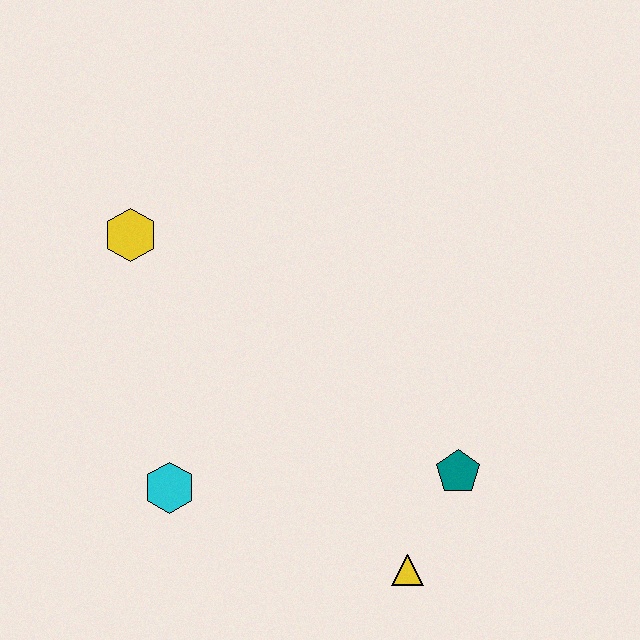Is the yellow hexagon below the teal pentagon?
No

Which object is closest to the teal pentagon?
The yellow triangle is closest to the teal pentagon.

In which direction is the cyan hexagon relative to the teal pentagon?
The cyan hexagon is to the left of the teal pentagon.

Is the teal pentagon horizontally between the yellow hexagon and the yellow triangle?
No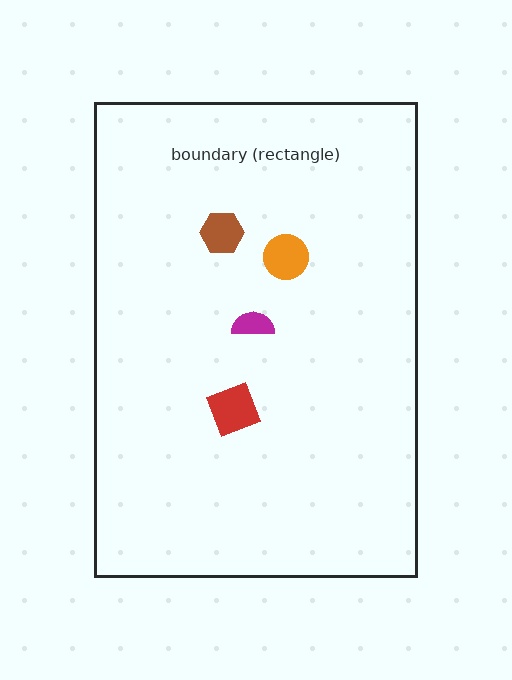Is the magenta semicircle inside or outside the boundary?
Inside.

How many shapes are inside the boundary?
4 inside, 0 outside.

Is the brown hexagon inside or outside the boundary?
Inside.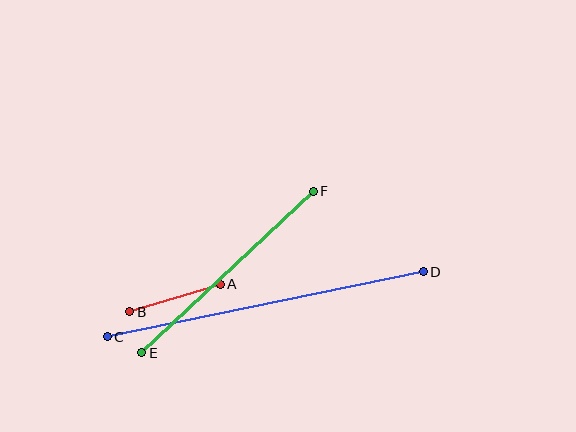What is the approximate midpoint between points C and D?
The midpoint is at approximately (265, 304) pixels.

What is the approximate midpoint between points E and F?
The midpoint is at approximately (228, 272) pixels.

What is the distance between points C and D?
The distance is approximately 323 pixels.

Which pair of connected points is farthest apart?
Points C and D are farthest apart.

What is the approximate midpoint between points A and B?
The midpoint is at approximately (175, 298) pixels.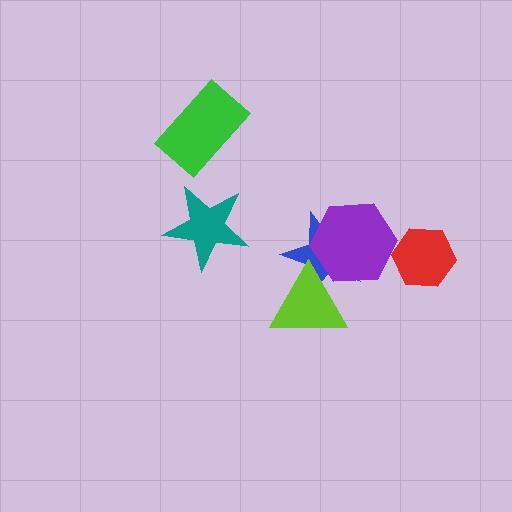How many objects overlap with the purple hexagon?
2 objects overlap with the purple hexagon.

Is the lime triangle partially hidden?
Yes, it is partially covered by another shape.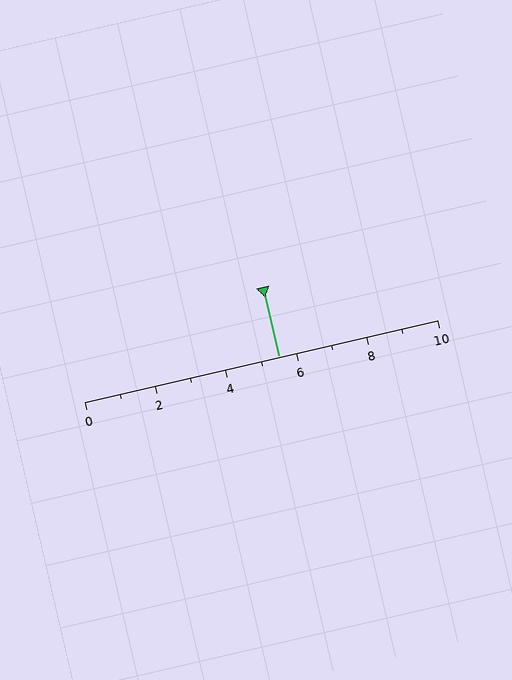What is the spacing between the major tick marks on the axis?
The major ticks are spaced 2 apart.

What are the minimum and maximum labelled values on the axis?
The axis runs from 0 to 10.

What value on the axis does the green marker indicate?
The marker indicates approximately 5.5.